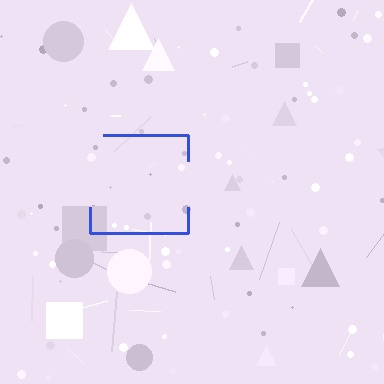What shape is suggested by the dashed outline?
The dashed outline suggests a square.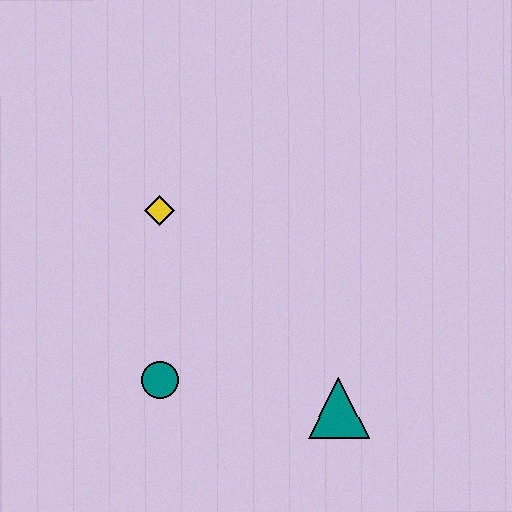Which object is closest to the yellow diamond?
The teal circle is closest to the yellow diamond.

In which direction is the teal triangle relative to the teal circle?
The teal triangle is to the right of the teal circle.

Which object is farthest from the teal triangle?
The yellow diamond is farthest from the teal triangle.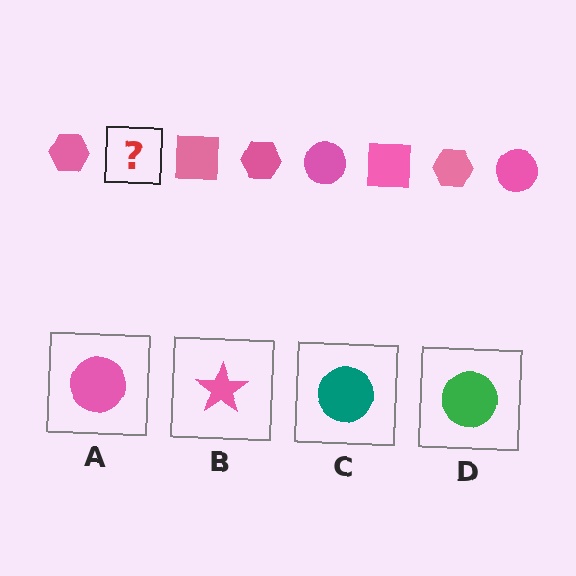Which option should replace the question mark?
Option A.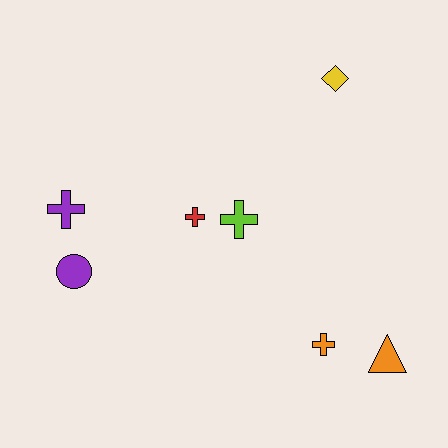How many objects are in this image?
There are 7 objects.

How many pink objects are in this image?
There are no pink objects.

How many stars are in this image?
There are no stars.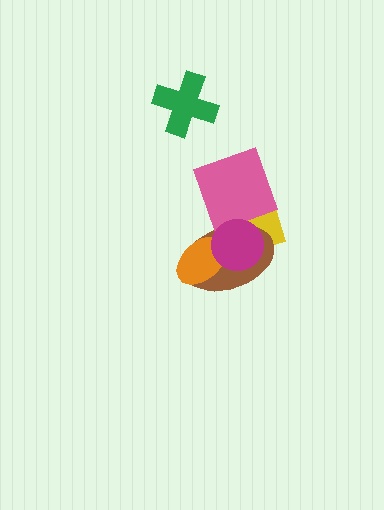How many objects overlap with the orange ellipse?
3 objects overlap with the orange ellipse.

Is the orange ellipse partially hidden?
Yes, it is partially covered by another shape.